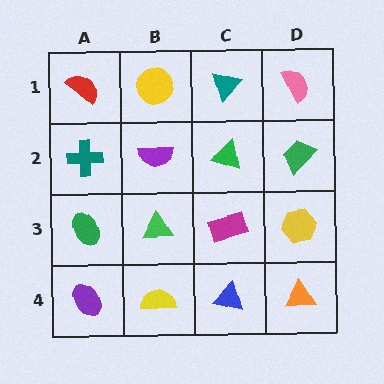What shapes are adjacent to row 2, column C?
A teal triangle (row 1, column C), a magenta rectangle (row 3, column C), a purple semicircle (row 2, column B), a green trapezoid (row 2, column D).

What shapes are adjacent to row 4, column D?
A yellow hexagon (row 3, column D), a blue triangle (row 4, column C).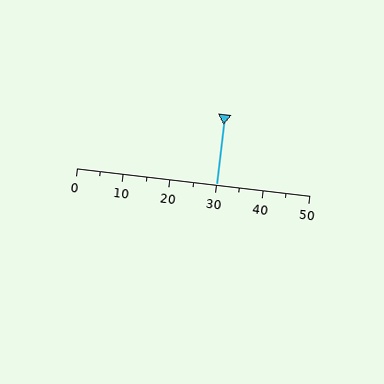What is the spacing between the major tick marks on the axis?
The major ticks are spaced 10 apart.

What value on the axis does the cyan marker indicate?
The marker indicates approximately 30.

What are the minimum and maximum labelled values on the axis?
The axis runs from 0 to 50.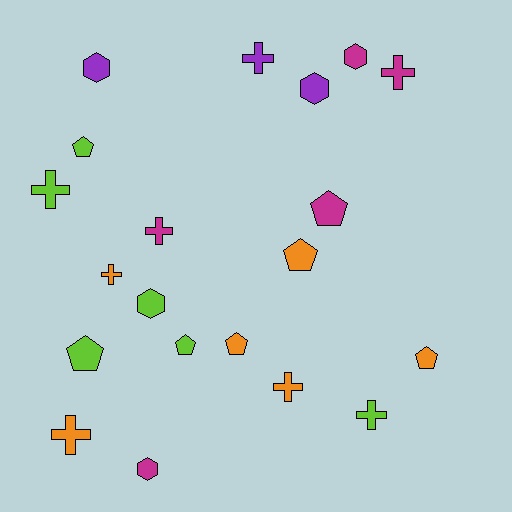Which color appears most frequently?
Lime, with 6 objects.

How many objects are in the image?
There are 20 objects.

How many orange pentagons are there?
There are 3 orange pentagons.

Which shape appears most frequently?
Cross, with 8 objects.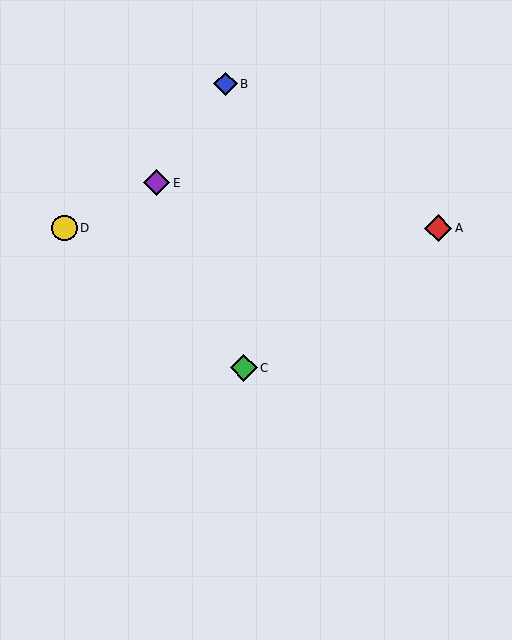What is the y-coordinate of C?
Object C is at y≈368.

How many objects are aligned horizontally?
2 objects (A, D) are aligned horizontally.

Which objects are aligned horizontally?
Objects A, D are aligned horizontally.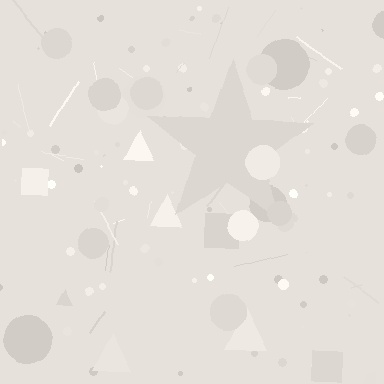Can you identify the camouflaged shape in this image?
The camouflaged shape is a star.